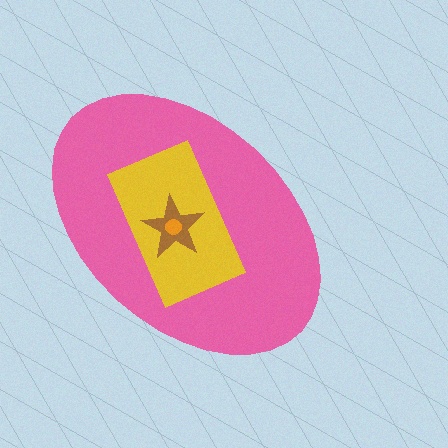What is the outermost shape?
The pink ellipse.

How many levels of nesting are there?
4.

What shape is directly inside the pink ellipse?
The yellow rectangle.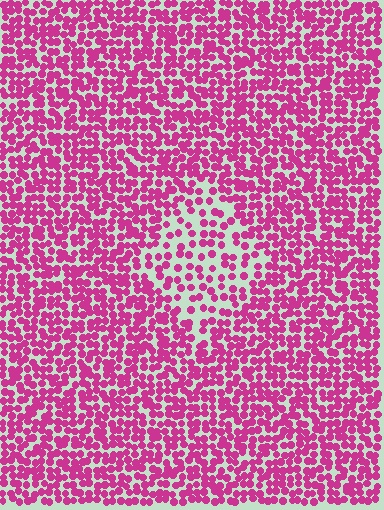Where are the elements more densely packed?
The elements are more densely packed outside the diamond boundary.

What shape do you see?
I see a diamond.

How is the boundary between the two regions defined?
The boundary is defined by a change in element density (approximately 2.0x ratio). All elements are the same color, size, and shape.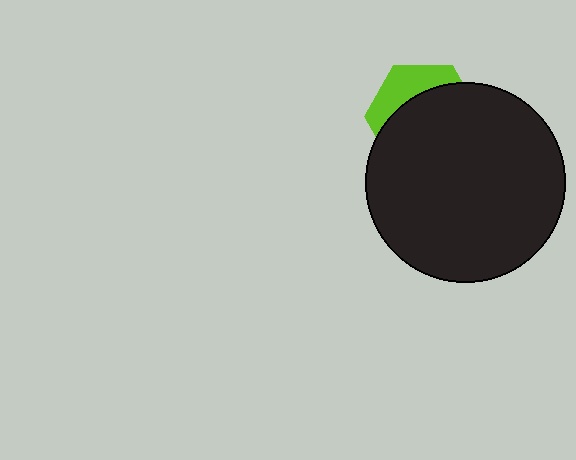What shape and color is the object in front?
The object in front is a black circle.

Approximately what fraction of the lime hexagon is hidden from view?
Roughly 70% of the lime hexagon is hidden behind the black circle.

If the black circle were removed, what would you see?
You would see the complete lime hexagon.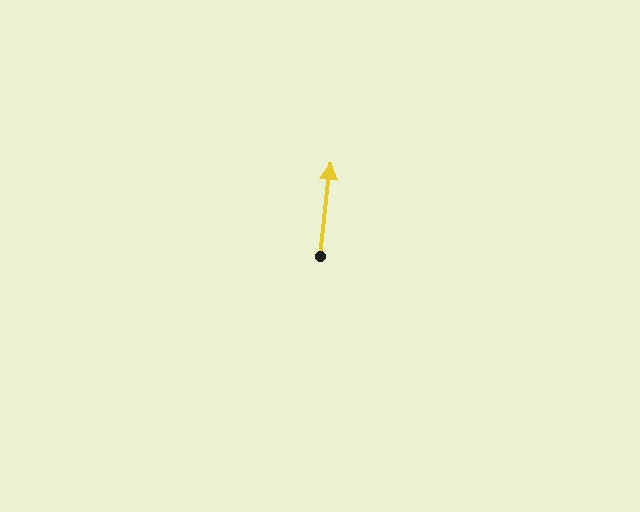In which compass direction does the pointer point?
North.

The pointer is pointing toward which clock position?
Roughly 12 o'clock.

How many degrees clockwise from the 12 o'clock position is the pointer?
Approximately 6 degrees.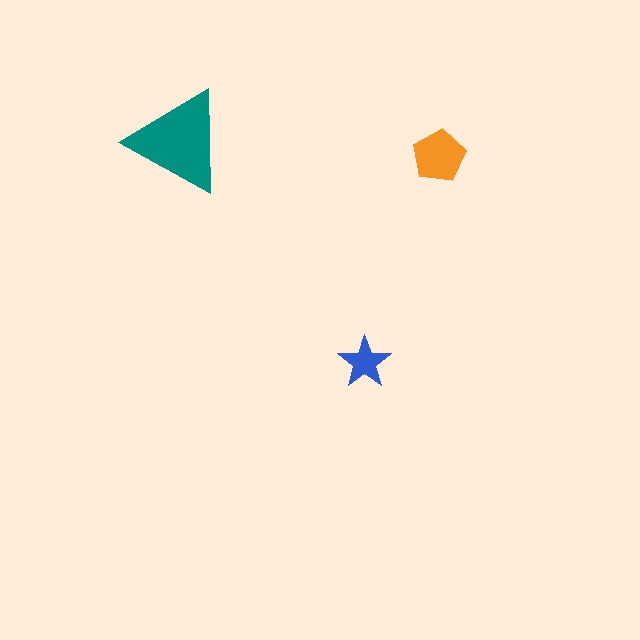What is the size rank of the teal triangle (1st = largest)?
1st.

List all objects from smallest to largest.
The blue star, the orange pentagon, the teal triangle.